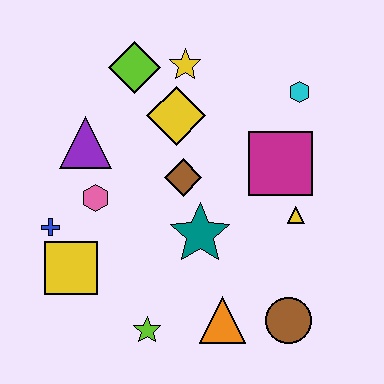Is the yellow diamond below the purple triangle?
No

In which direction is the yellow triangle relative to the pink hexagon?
The yellow triangle is to the right of the pink hexagon.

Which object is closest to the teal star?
The brown diamond is closest to the teal star.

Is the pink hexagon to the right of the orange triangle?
No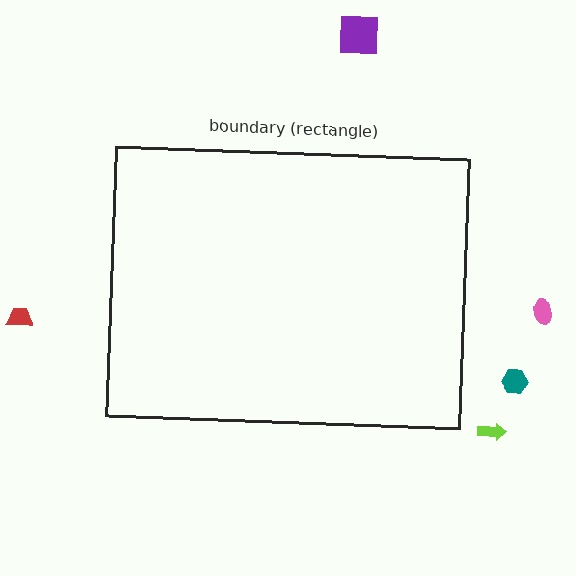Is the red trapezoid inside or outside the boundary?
Outside.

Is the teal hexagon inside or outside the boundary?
Outside.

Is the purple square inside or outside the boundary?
Outside.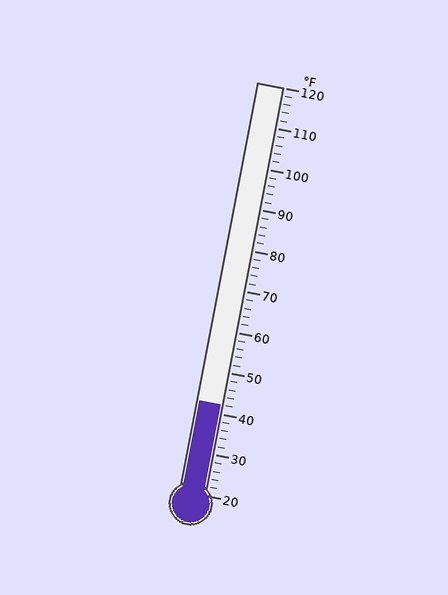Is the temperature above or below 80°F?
The temperature is below 80°F.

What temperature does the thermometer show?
The thermometer shows approximately 42°F.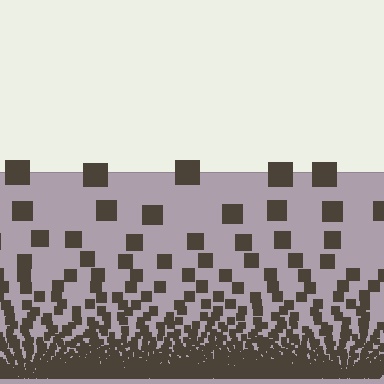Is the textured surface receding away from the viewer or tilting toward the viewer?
The surface appears to tilt toward the viewer. Texture elements get larger and sparser toward the top.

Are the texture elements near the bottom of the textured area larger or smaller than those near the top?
Smaller. The gradient is inverted — elements near the bottom are smaller and denser.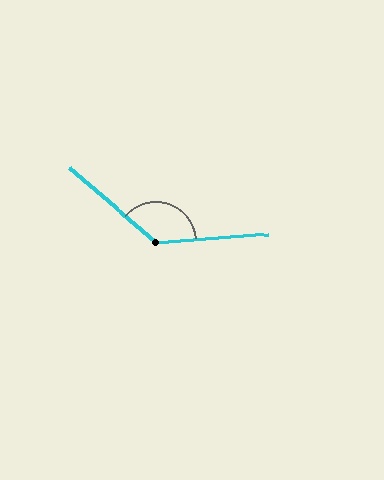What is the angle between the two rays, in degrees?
Approximately 135 degrees.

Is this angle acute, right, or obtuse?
It is obtuse.